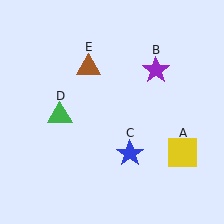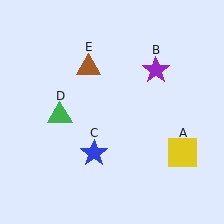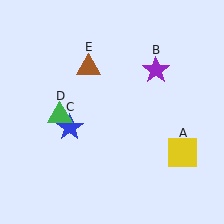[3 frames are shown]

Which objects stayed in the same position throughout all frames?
Yellow square (object A) and purple star (object B) and green triangle (object D) and brown triangle (object E) remained stationary.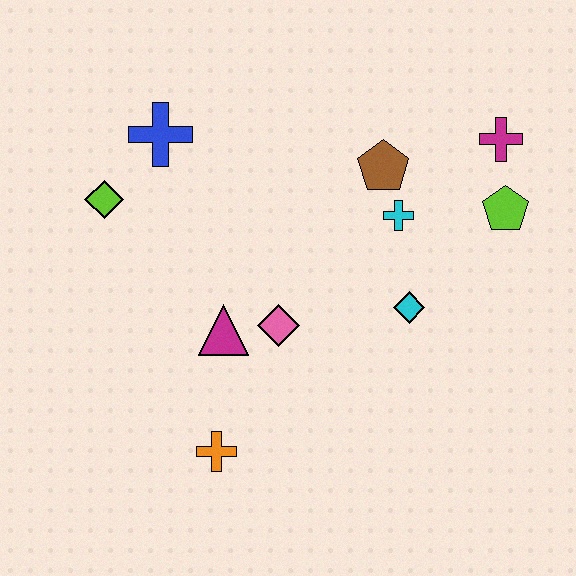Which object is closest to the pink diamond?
The magenta triangle is closest to the pink diamond.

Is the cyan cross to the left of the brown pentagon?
No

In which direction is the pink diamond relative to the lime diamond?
The pink diamond is to the right of the lime diamond.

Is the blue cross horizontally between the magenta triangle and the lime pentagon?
No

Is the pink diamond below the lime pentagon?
Yes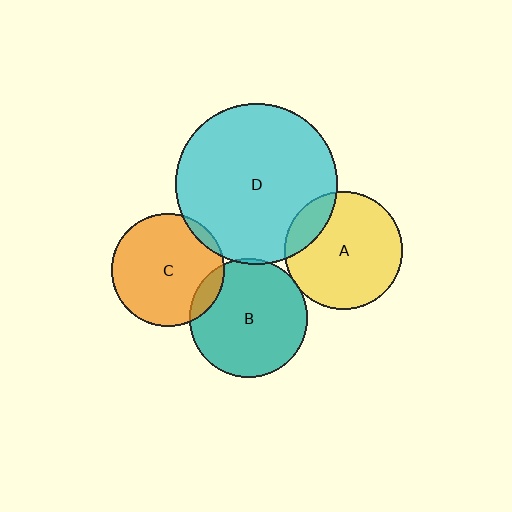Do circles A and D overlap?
Yes.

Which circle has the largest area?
Circle D (cyan).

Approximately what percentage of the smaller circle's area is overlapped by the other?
Approximately 15%.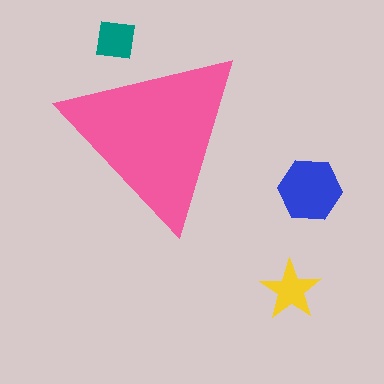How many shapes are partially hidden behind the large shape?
1 shape is partially hidden.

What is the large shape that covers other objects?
A pink triangle.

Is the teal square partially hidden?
Yes, the teal square is partially hidden behind the pink triangle.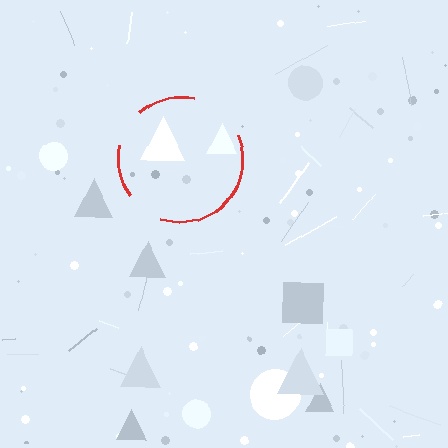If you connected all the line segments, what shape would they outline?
They would outline a circle.